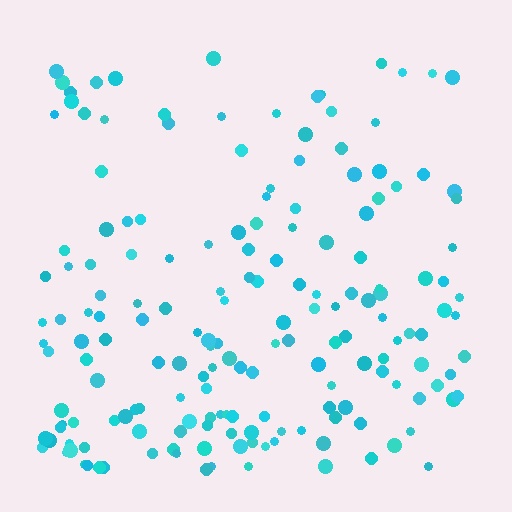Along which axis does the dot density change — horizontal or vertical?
Vertical.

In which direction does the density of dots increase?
From top to bottom, with the bottom side densest.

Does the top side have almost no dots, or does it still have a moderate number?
Still a moderate number, just noticeably fewer than the bottom.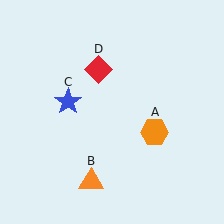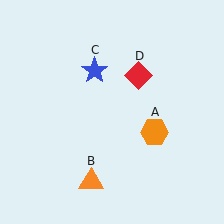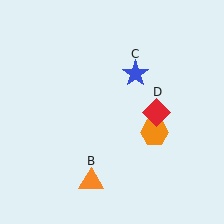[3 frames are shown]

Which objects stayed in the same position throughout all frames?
Orange hexagon (object A) and orange triangle (object B) remained stationary.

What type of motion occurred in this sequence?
The blue star (object C), red diamond (object D) rotated clockwise around the center of the scene.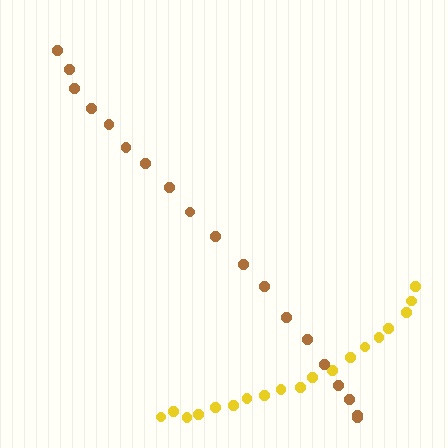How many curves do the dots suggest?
There are 2 distinct paths.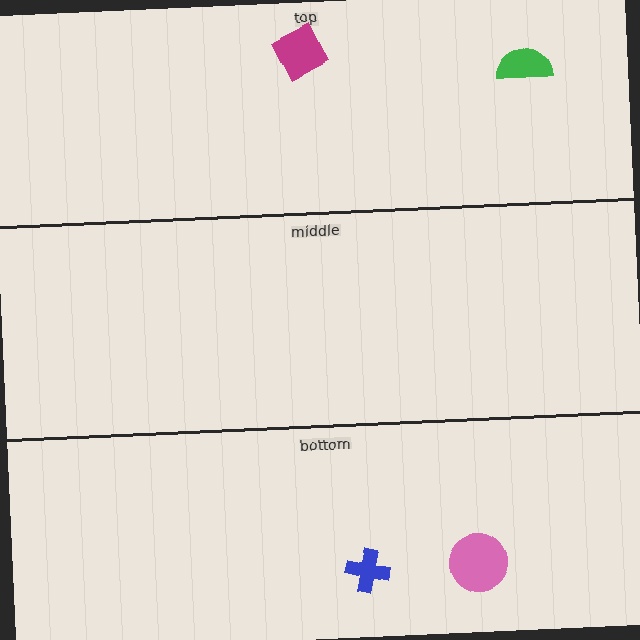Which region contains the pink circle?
The bottom region.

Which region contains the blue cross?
The bottom region.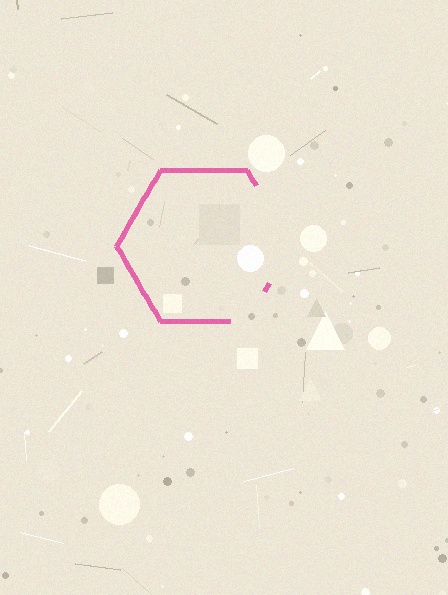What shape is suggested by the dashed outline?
The dashed outline suggests a hexagon.